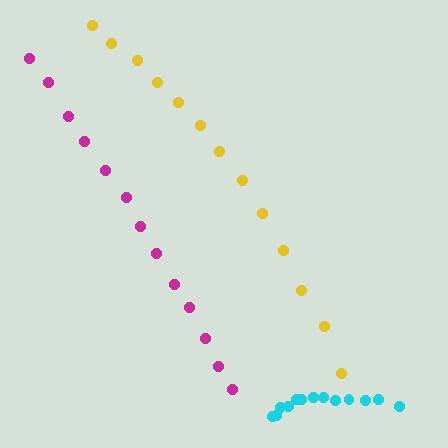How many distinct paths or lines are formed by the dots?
There are 3 distinct paths.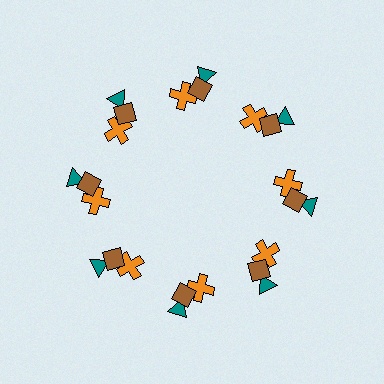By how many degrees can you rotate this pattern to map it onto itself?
The pattern maps onto itself every 45 degrees of rotation.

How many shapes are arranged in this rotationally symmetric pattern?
There are 24 shapes, arranged in 8 groups of 3.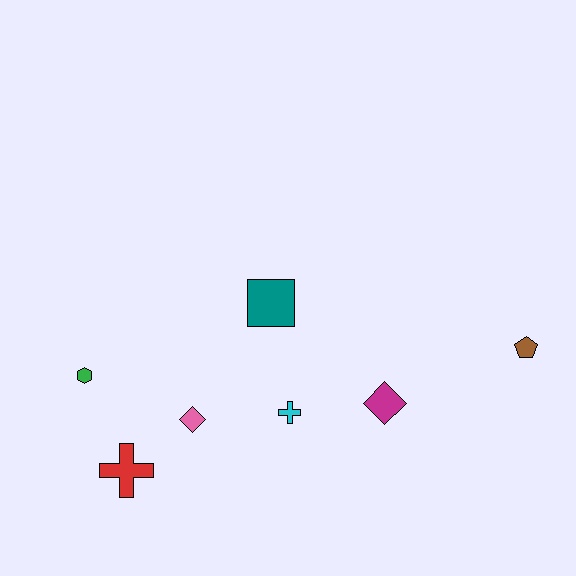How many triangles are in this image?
There are no triangles.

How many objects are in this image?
There are 7 objects.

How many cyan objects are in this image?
There is 1 cyan object.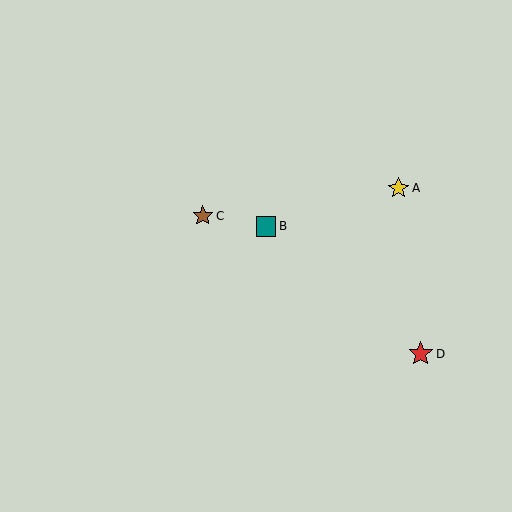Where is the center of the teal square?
The center of the teal square is at (266, 226).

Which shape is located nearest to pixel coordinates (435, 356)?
The red star (labeled D) at (421, 354) is nearest to that location.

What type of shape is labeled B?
Shape B is a teal square.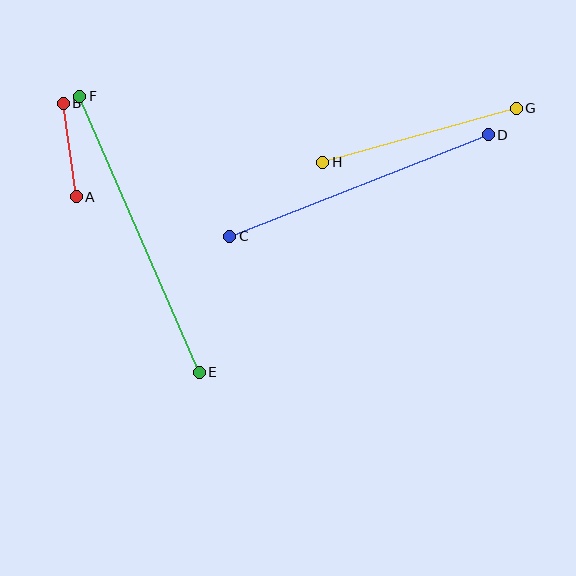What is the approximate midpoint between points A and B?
The midpoint is at approximately (70, 150) pixels.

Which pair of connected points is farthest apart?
Points E and F are farthest apart.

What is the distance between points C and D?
The distance is approximately 278 pixels.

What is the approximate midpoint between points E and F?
The midpoint is at approximately (139, 234) pixels.